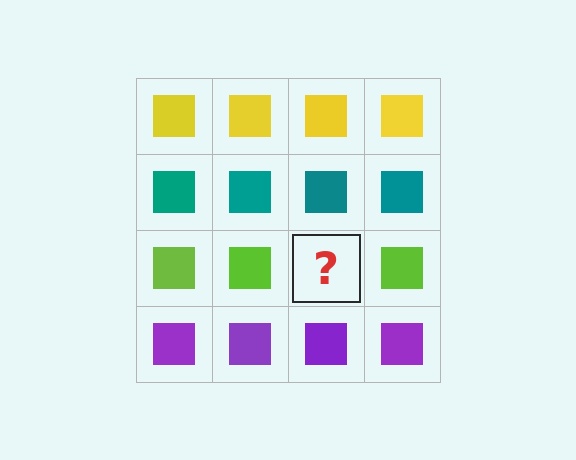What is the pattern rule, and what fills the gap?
The rule is that each row has a consistent color. The gap should be filled with a lime square.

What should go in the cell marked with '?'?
The missing cell should contain a lime square.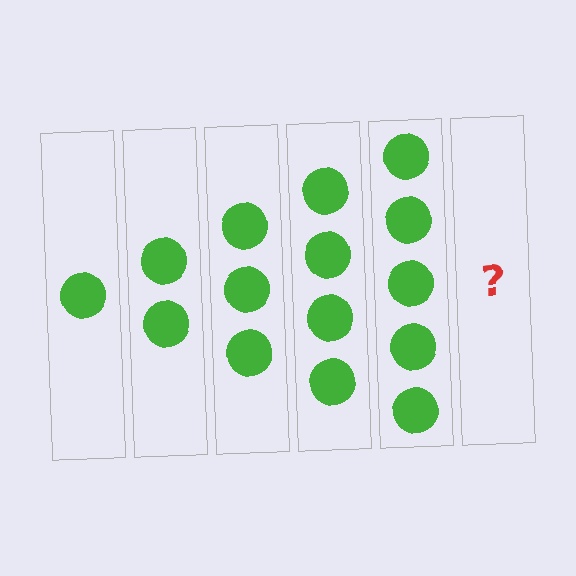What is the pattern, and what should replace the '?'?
The pattern is that each step adds one more circle. The '?' should be 6 circles.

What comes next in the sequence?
The next element should be 6 circles.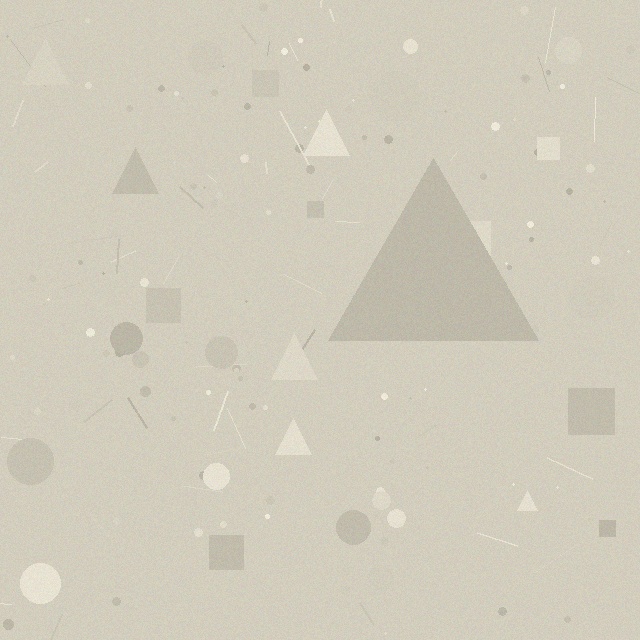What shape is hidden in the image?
A triangle is hidden in the image.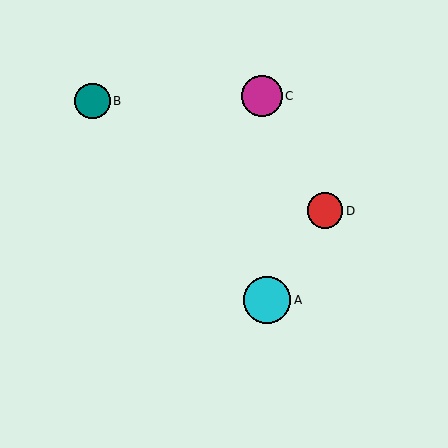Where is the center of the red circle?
The center of the red circle is at (325, 211).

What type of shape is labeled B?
Shape B is a teal circle.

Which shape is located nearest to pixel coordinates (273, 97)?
The magenta circle (labeled C) at (262, 96) is nearest to that location.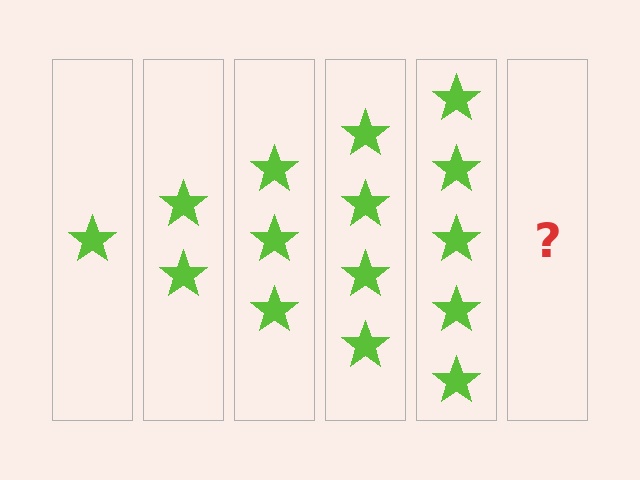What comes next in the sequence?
The next element should be 6 stars.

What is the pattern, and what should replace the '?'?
The pattern is that each step adds one more star. The '?' should be 6 stars.